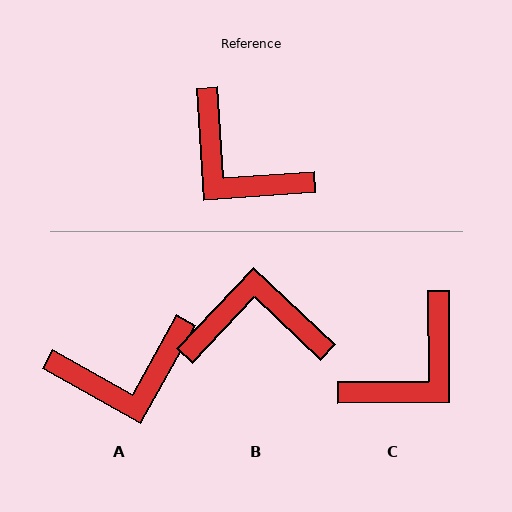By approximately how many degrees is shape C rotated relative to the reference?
Approximately 86 degrees counter-clockwise.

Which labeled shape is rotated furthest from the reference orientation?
B, about 137 degrees away.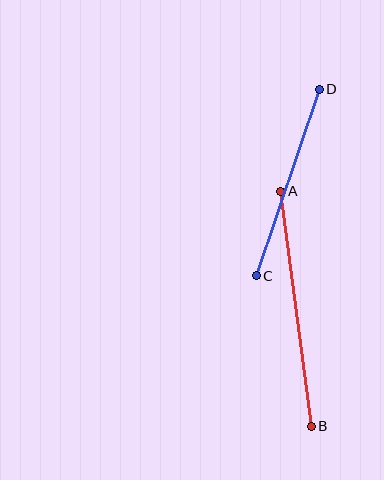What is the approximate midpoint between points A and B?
The midpoint is at approximately (296, 309) pixels.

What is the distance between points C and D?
The distance is approximately 197 pixels.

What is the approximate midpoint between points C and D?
The midpoint is at approximately (288, 183) pixels.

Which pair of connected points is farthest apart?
Points A and B are farthest apart.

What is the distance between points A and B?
The distance is approximately 237 pixels.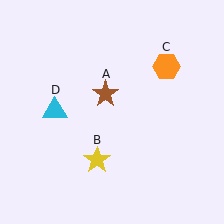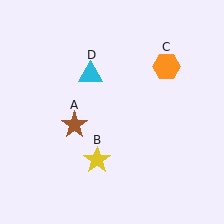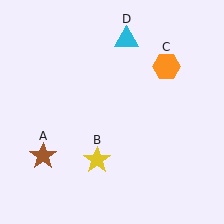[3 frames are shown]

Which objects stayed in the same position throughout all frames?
Yellow star (object B) and orange hexagon (object C) remained stationary.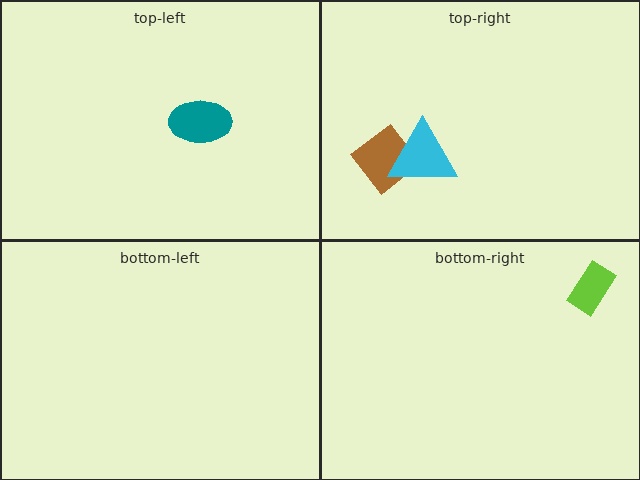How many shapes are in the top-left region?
1.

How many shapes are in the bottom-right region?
1.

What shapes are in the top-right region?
The brown diamond, the cyan triangle.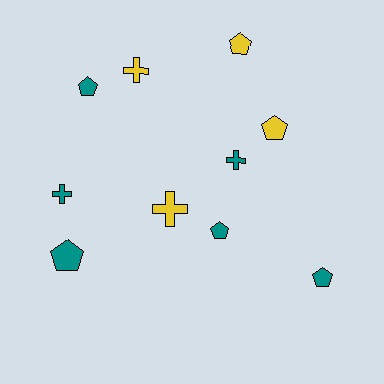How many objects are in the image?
There are 10 objects.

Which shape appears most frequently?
Pentagon, with 6 objects.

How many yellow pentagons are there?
There are 2 yellow pentagons.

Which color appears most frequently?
Teal, with 6 objects.